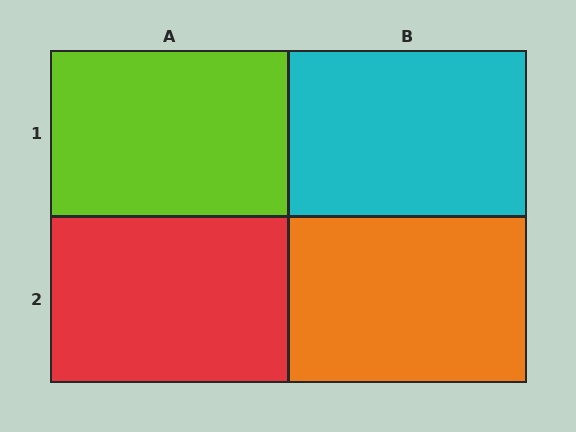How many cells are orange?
1 cell is orange.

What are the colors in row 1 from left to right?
Lime, cyan.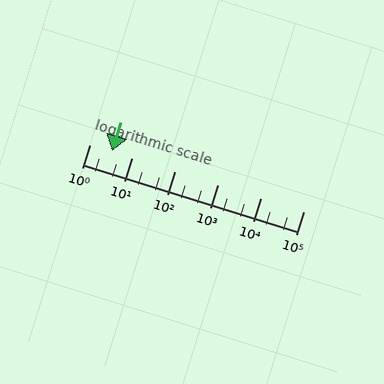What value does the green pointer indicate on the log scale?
The pointer indicates approximately 3.4.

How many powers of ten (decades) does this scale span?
The scale spans 5 decades, from 1 to 100000.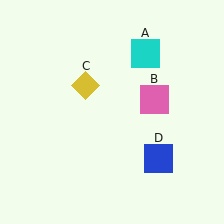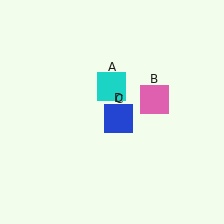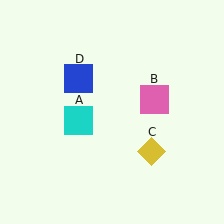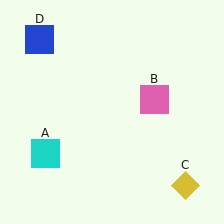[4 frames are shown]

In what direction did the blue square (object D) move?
The blue square (object D) moved up and to the left.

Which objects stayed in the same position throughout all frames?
Pink square (object B) remained stationary.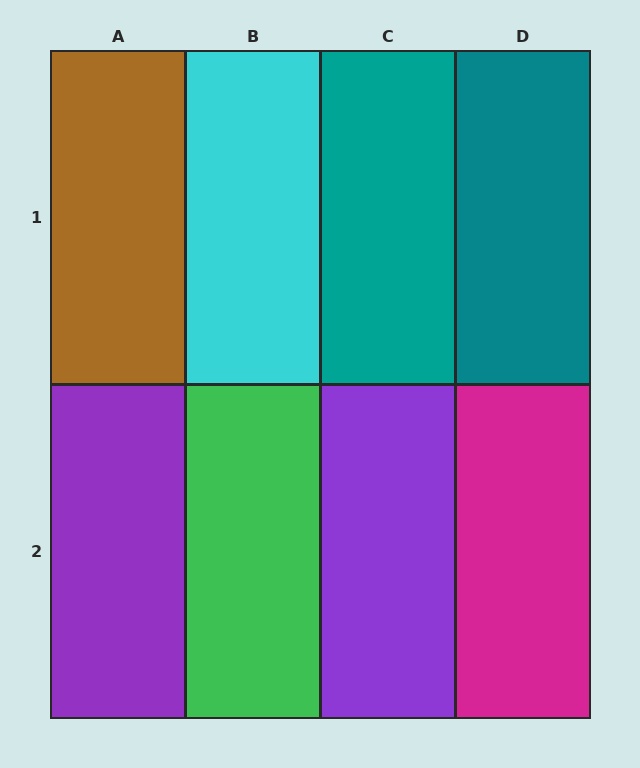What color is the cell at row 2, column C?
Purple.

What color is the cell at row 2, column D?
Magenta.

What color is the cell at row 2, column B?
Green.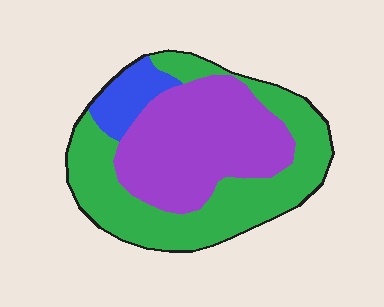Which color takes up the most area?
Green, at roughly 50%.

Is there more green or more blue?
Green.